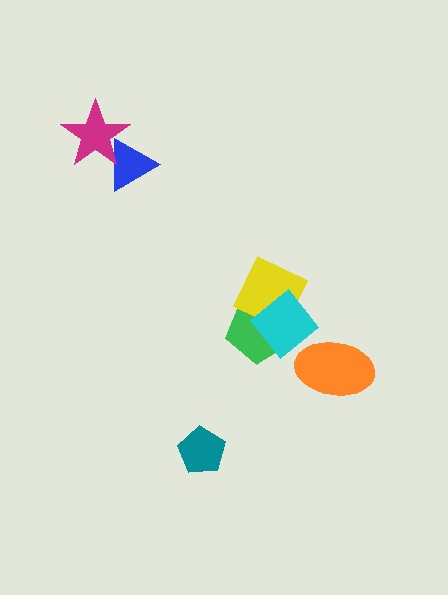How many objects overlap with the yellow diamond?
2 objects overlap with the yellow diamond.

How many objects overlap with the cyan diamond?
3 objects overlap with the cyan diamond.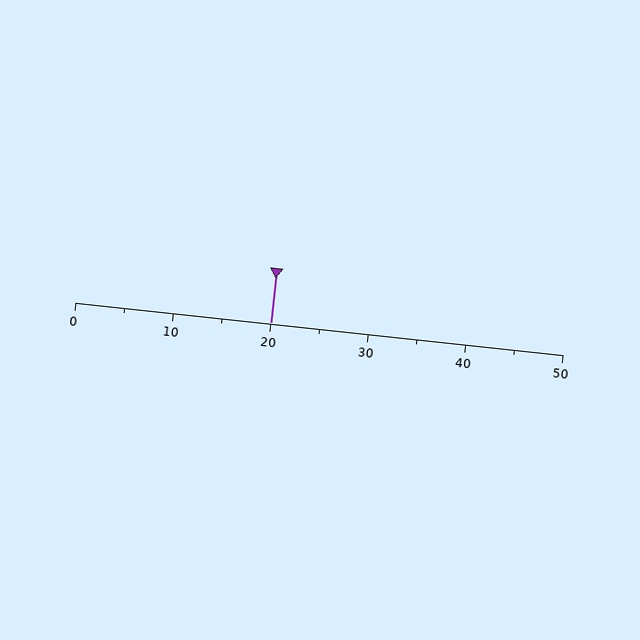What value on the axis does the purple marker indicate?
The marker indicates approximately 20.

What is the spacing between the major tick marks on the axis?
The major ticks are spaced 10 apart.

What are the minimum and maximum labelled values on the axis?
The axis runs from 0 to 50.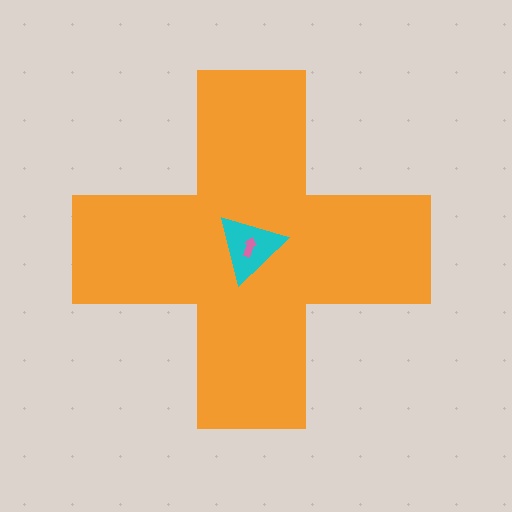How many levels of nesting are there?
3.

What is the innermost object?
The pink arrow.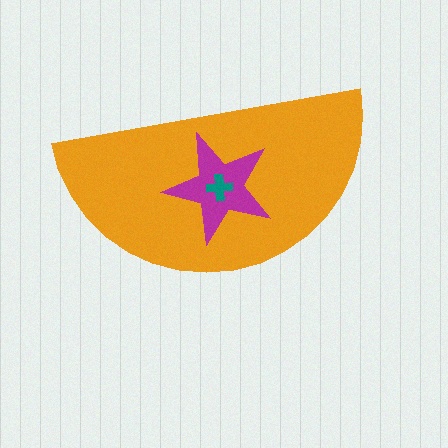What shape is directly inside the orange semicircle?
The magenta star.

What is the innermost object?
The teal cross.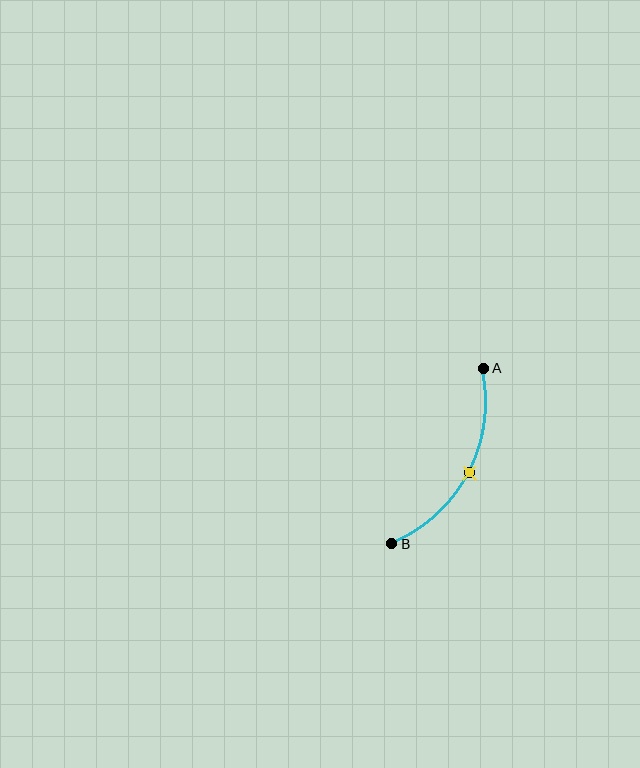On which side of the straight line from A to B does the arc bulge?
The arc bulges to the right of the straight line connecting A and B.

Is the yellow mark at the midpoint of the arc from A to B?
Yes. The yellow mark lies on the arc at equal arc-length from both A and B — it is the arc midpoint.